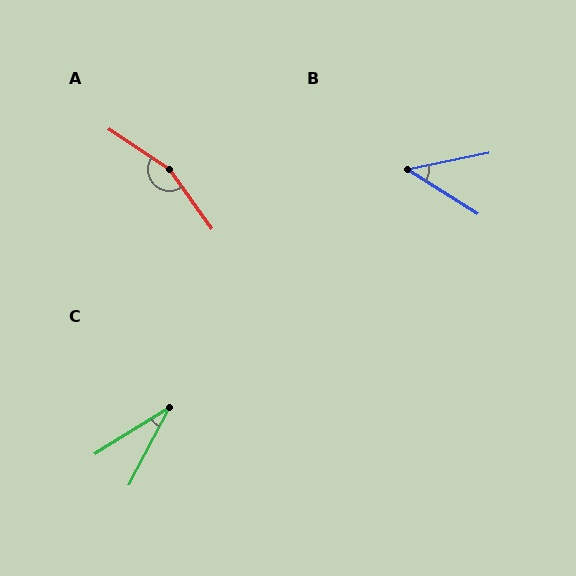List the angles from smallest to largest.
C (31°), B (44°), A (159°).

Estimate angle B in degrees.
Approximately 44 degrees.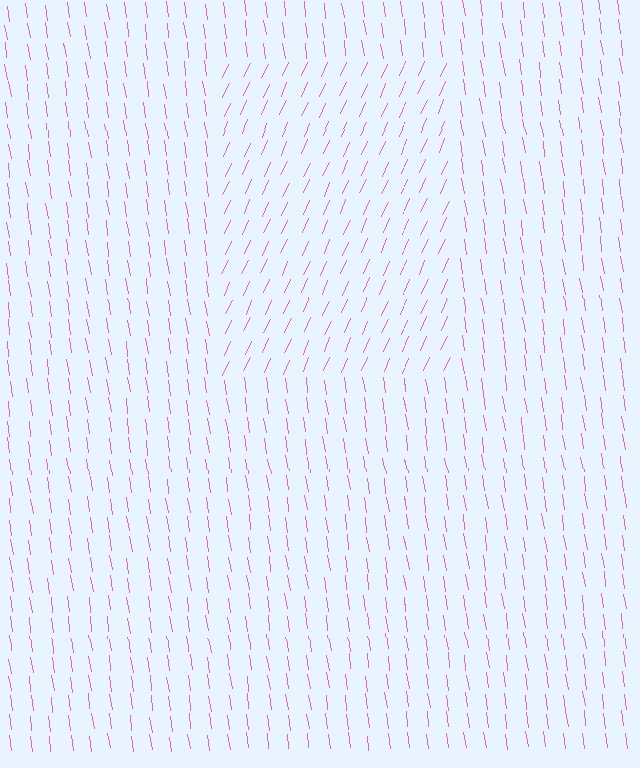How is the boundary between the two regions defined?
The boundary is defined purely by a change in line orientation (approximately 33 degrees difference). All lines are the same color and thickness.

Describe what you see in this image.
The image is filled with small pink line segments. A rectangle region in the image has lines oriented differently from the surrounding lines, creating a visible texture boundary.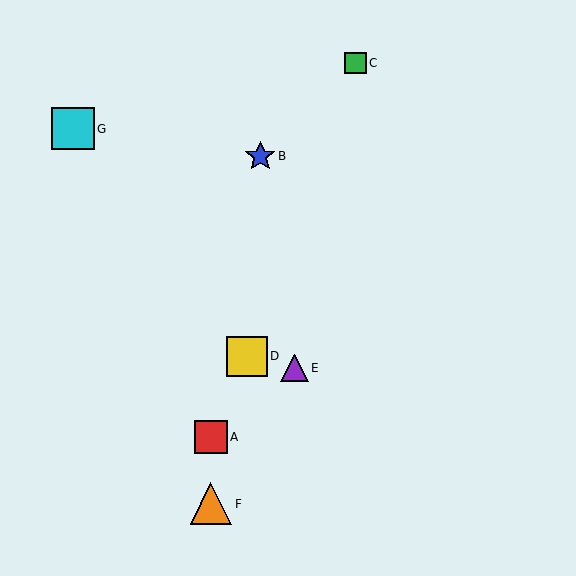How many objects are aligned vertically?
2 objects (A, F) are aligned vertically.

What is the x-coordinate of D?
Object D is at x≈247.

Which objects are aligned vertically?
Objects A, F are aligned vertically.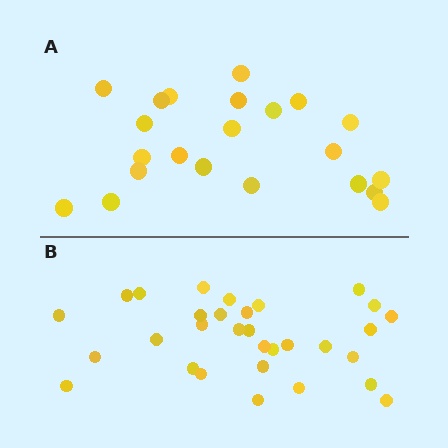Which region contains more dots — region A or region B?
Region B (the bottom region) has more dots.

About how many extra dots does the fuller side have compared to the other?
Region B has roughly 8 or so more dots than region A.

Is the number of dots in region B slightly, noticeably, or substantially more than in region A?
Region B has noticeably more, but not dramatically so. The ratio is roughly 1.4 to 1.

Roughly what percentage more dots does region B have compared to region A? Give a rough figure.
About 40% more.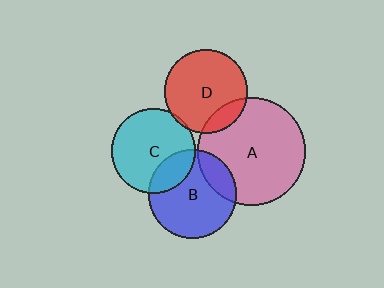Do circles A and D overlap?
Yes.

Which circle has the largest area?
Circle A (pink).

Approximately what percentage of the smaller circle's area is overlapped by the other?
Approximately 15%.